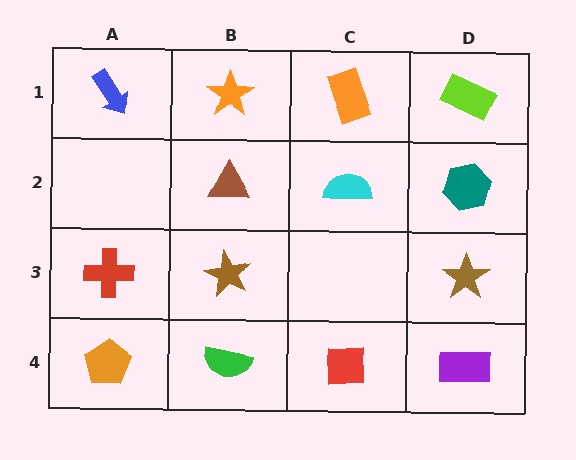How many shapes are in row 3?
3 shapes.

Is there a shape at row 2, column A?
No, that cell is empty.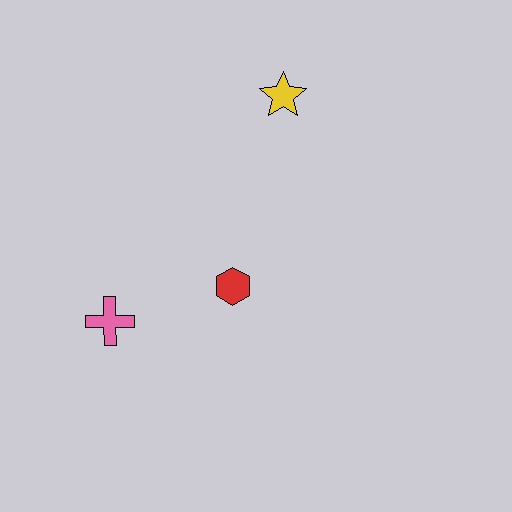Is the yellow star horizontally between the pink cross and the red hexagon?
No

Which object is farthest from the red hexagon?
The yellow star is farthest from the red hexagon.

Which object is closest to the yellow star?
The red hexagon is closest to the yellow star.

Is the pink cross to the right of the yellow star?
No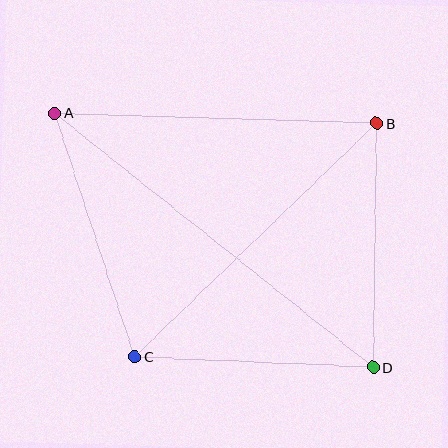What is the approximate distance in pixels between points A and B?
The distance between A and B is approximately 322 pixels.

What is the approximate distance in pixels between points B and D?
The distance between B and D is approximately 244 pixels.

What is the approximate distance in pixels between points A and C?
The distance between A and C is approximately 256 pixels.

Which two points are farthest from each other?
Points A and D are farthest from each other.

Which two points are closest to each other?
Points C and D are closest to each other.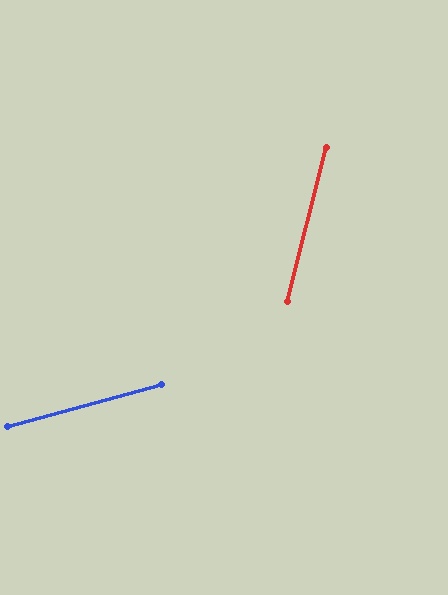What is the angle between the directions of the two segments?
Approximately 61 degrees.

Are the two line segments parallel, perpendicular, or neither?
Neither parallel nor perpendicular — they differ by about 61°.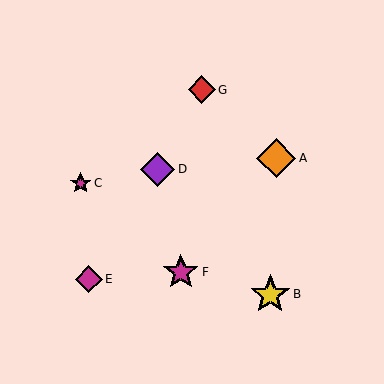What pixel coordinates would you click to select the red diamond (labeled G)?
Click at (202, 90) to select the red diamond G.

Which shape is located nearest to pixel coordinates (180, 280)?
The magenta star (labeled F) at (181, 272) is nearest to that location.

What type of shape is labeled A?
Shape A is an orange diamond.